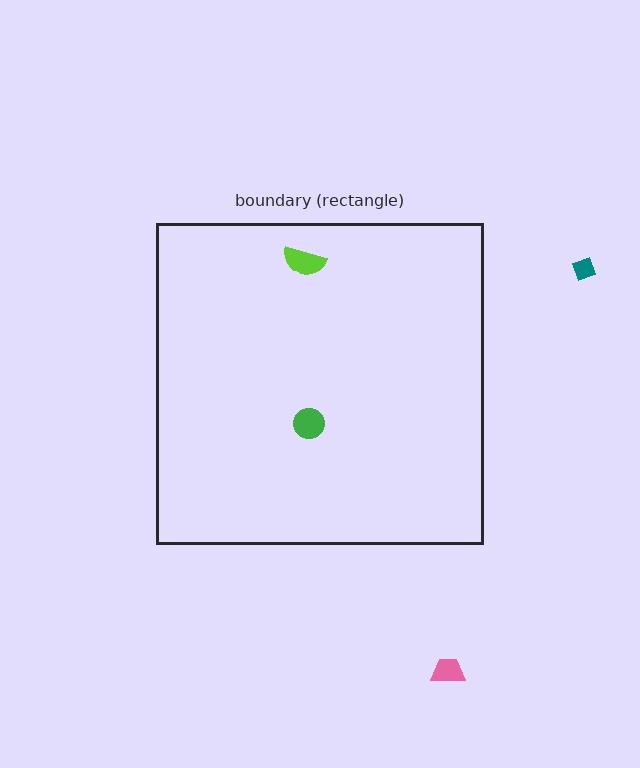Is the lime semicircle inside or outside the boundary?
Inside.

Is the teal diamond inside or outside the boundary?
Outside.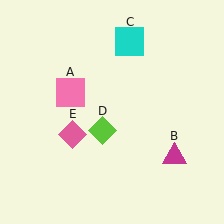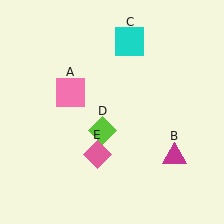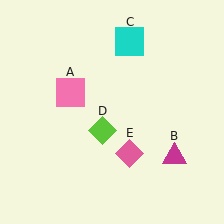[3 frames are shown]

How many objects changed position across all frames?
1 object changed position: pink diamond (object E).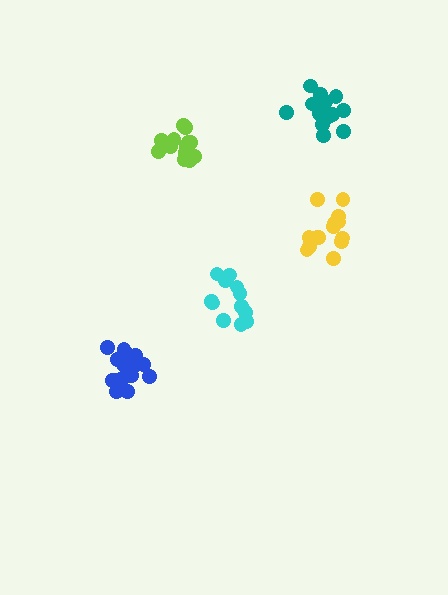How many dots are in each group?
Group 1: 14 dots, Group 2: 15 dots, Group 3: 18 dots, Group 4: 15 dots, Group 5: 12 dots (74 total).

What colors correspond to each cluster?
The clusters are colored: yellow, teal, blue, lime, cyan.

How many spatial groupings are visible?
There are 5 spatial groupings.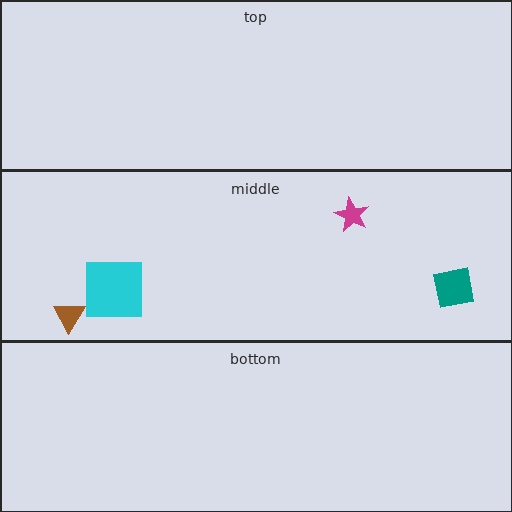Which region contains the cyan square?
The middle region.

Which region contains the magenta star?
The middle region.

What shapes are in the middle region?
The brown triangle, the magenta star, the teal square, the cyan square.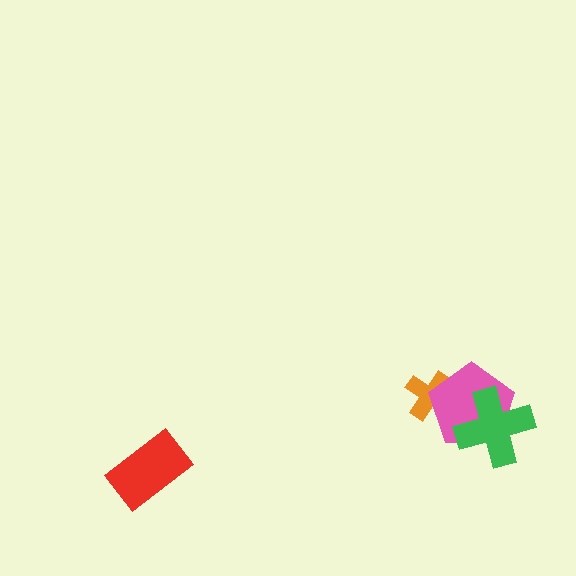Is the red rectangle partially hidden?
No, no other shape covers it.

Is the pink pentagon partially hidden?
Yes, it is partially covered by another shape.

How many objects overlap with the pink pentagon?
2 objects overlap with the pink pentagon.